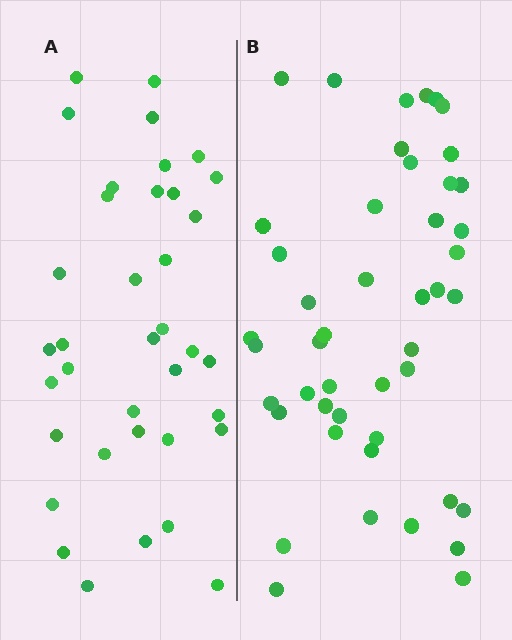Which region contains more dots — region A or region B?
Region B (the right region) has more dots.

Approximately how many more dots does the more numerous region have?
Region B has roughly 8 or so more dots than region A.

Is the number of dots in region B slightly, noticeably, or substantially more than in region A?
Region B has only slightly more — the two regions are fairly close. The ratio is roughly 1.2 to 1.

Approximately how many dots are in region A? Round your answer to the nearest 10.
About 40 dots. (The exact count is 37, which rounds to 40.)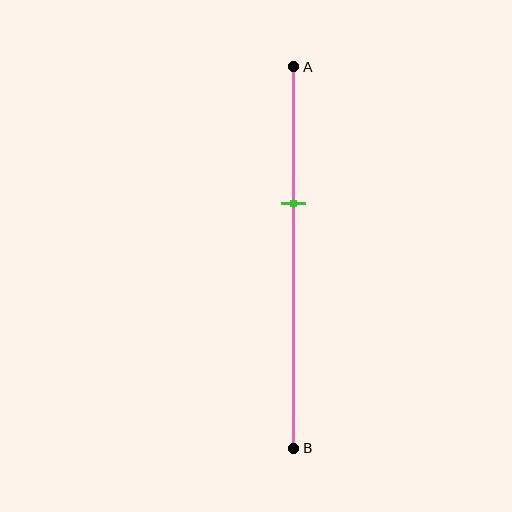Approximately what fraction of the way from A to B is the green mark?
The green mark is approximately 35% of the way from A to B.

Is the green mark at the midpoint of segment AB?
No, the mark is at about 35% from A, not at the 50% midpoint.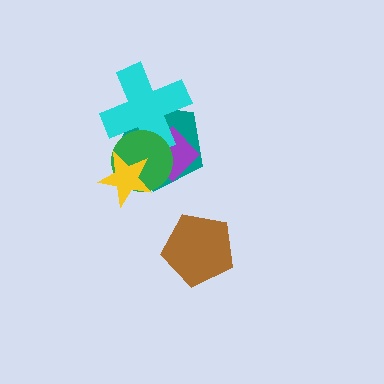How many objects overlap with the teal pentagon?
4 objects overlap with the teal pentagon.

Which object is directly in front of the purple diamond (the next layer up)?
The cyan cross is directly in front of the purple diamond.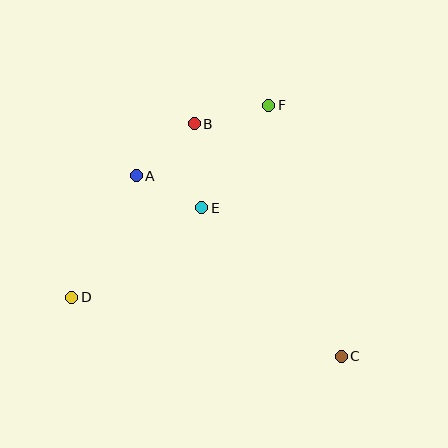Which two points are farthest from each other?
Points C and D are farthest from each other.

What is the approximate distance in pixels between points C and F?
The distance between C and F is approximately 261 pixels.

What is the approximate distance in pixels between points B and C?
The distance between B and C is approximately 275 pixels.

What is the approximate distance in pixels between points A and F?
The distance between A and F is approximately 150 pixels.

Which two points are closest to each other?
Points A and E are closest to each other.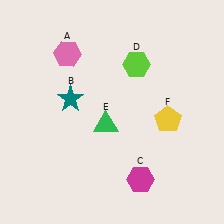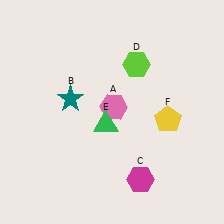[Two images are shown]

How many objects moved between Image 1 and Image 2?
1 object moved between the two images.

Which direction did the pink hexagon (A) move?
The pink hexagon (A) moved down.